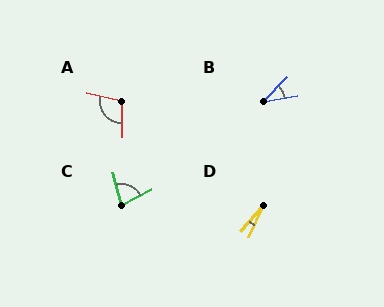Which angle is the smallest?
D, at approximately 17 degrees.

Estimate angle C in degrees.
Approximately 77 degrees.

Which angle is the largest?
A, at approximately 104 degrees.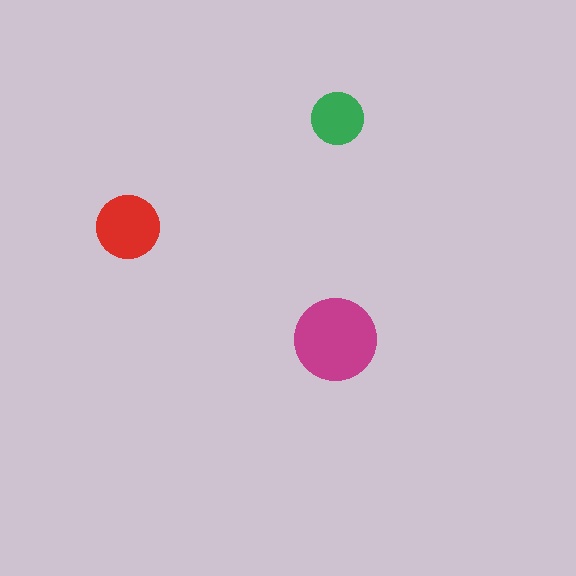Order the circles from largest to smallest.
the magenta one, the red one, the green one.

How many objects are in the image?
There are 3 objects in the image.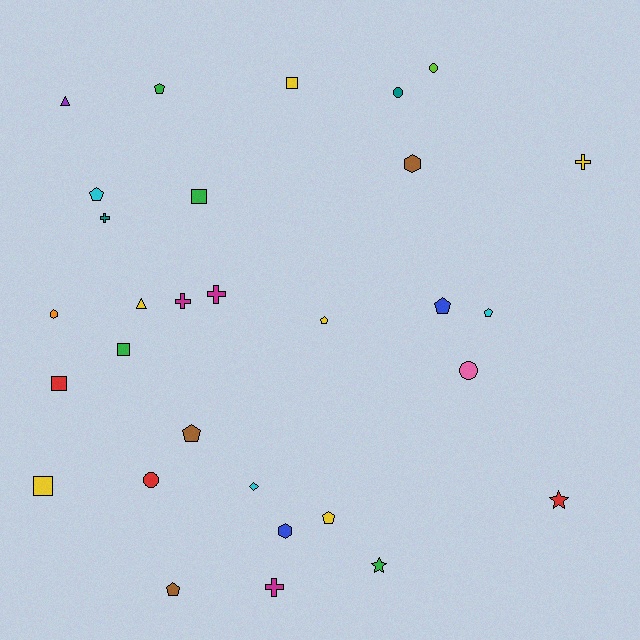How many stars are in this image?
There are 2 stars.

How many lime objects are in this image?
There is 1 lime object.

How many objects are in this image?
There are 30 objects.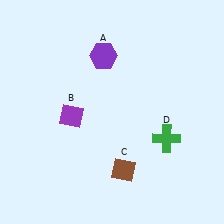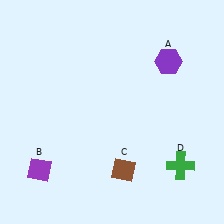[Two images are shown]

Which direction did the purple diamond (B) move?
The purple diamond (B) moved down.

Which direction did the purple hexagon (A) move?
The purple hexagon (A) moved right.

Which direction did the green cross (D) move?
The green cross (D) moved down.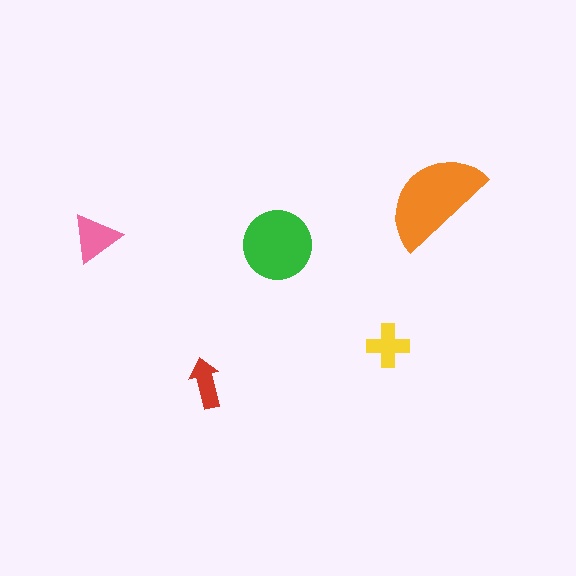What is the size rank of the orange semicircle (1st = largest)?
1st.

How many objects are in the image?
There are 5 objects in the image.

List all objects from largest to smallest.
The orange semicircle, the green circle, the pink triangle, the yellow cross, the red arrow.